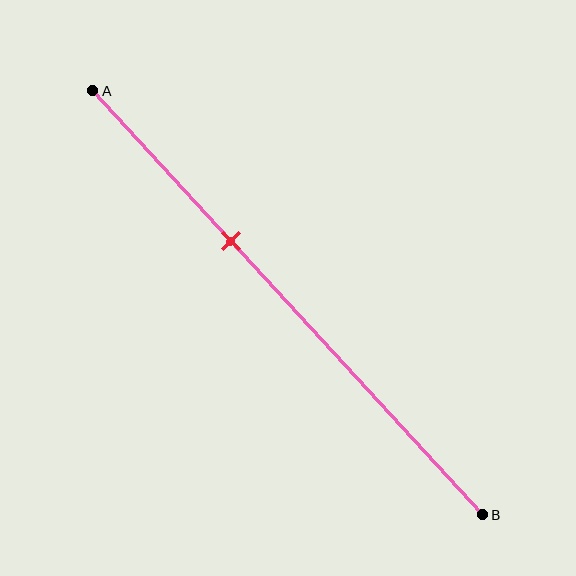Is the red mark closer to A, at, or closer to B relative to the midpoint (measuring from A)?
The red mark is closer to point A than the midpoint of segment AB.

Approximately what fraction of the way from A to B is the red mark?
The red mark is approximately 35% of the way from A to B.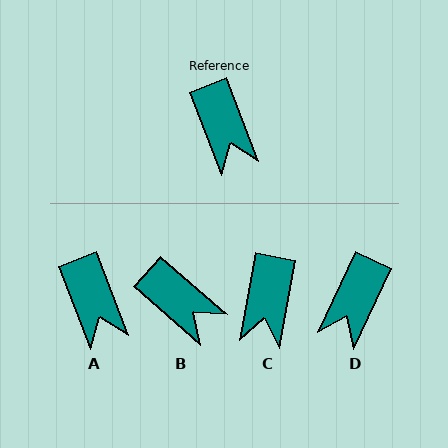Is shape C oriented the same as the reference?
No, it is off by about 31 degrees.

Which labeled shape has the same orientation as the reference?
A.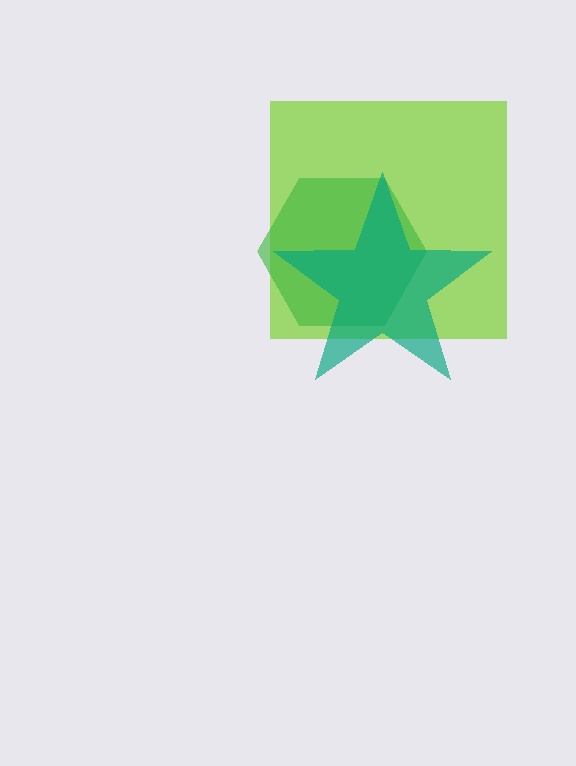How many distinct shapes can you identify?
There are 3 distinct shapes: a lime square, a green hexagon, a teal star.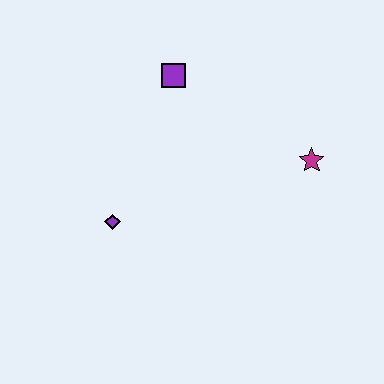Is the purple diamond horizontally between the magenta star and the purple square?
No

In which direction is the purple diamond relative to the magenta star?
The purple diamond is to the left of the magenta star.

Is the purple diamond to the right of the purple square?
No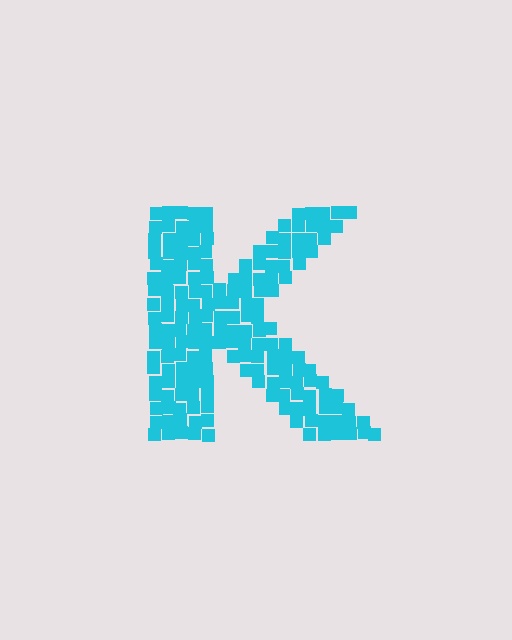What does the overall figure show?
The overall figure shows the letter K.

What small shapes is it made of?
It is made of small squares.